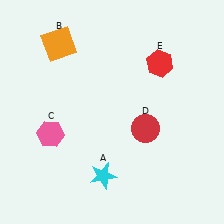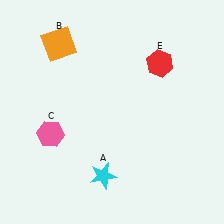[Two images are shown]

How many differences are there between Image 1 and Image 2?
There is 1 difference between the two images.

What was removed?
The red circle (D) was removed in Image 2.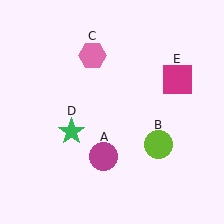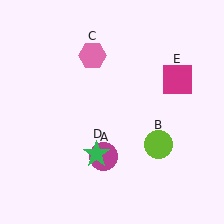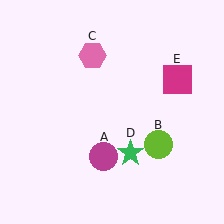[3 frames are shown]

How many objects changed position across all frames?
1 object changed position: green star (object D).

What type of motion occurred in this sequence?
The green star (object D) rotated counterclockwise around the center of the scene.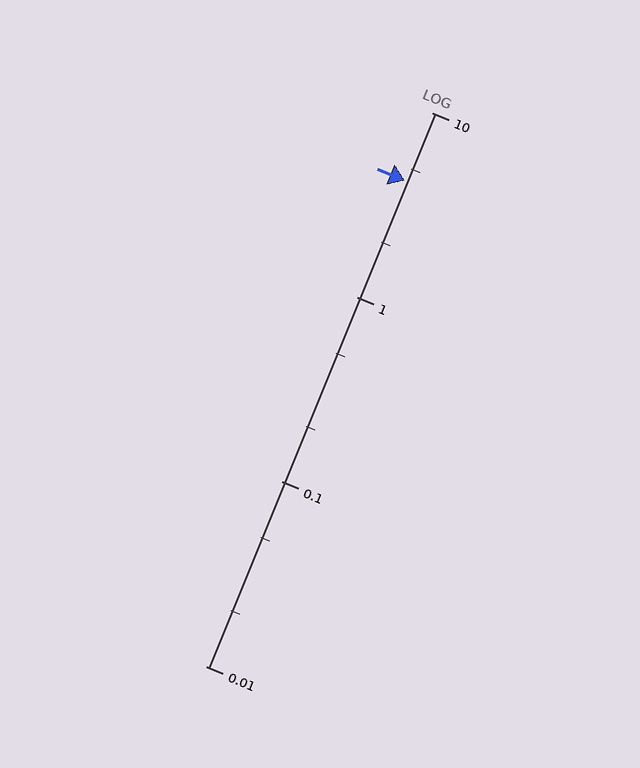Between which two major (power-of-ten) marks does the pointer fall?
The pointer is between 1 and 10.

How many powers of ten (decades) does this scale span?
The scale spans 3 decades, from 0.01 to 10.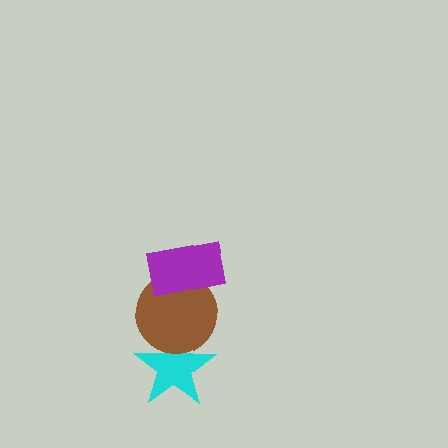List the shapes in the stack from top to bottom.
From top to bottom: the purple rectangle, the brown circle, the cyan star.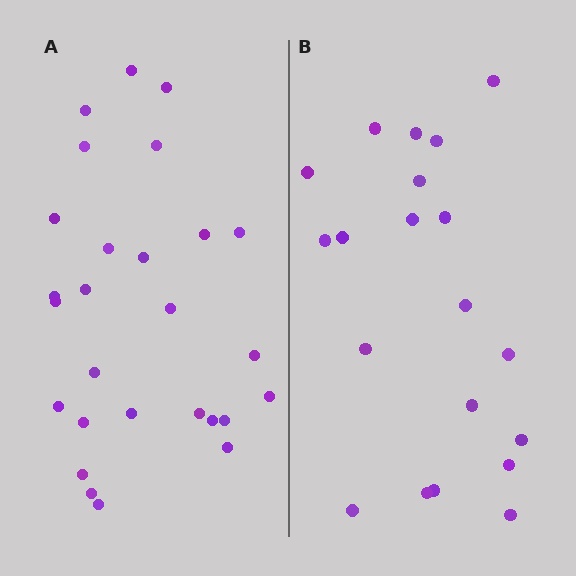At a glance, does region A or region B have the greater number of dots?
Region A (the left region) has more dots.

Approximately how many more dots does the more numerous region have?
Region A has roughly 8 or so more dots than region B.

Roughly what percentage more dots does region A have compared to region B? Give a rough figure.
About 35% more.